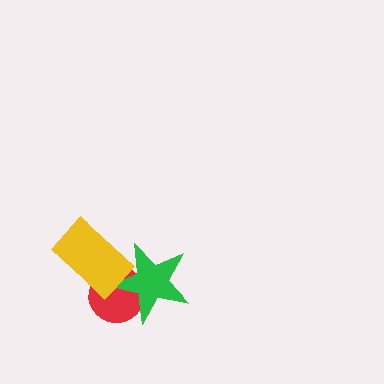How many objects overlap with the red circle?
2 objects overlap with the red circle.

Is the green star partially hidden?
Yes, it is partially covered by another shape.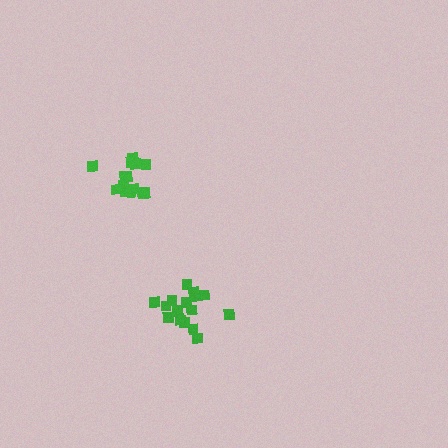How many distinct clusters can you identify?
There are 2 distinct clusters.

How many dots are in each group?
Group 1: 16 dots, Group 2: 14 dots (30 total).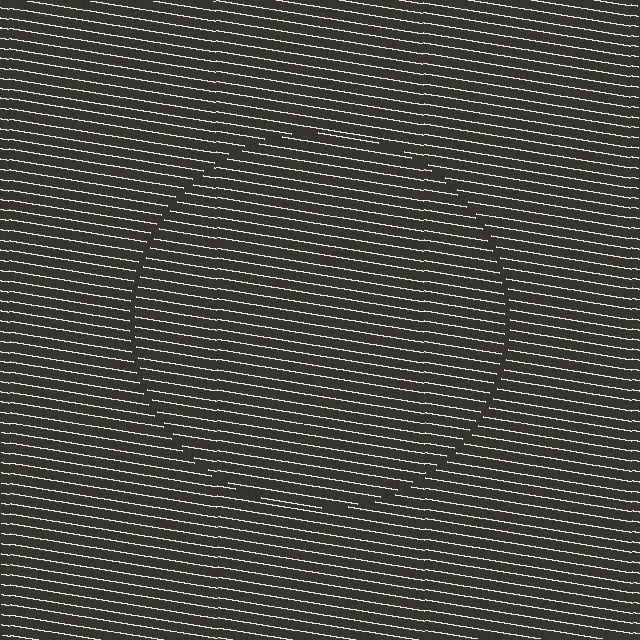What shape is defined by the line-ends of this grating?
An illusory circle. The interior of the shape contains the same grating, shifted by half a period — the contour is defined by the phase discontinuity where line-ends from the inner and outer gratings abut.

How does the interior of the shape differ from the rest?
The interior of the shape contains the same grating, shifted by half a period — the contour is defined by the phase discontinuity where line-ends from the inner and outer gratings abut.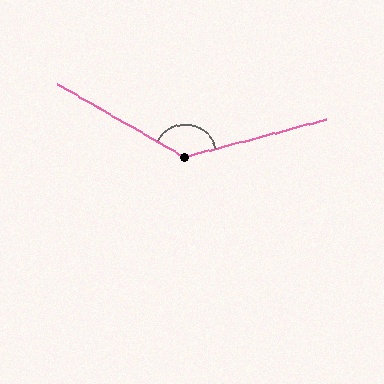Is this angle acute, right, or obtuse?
It is obtuse.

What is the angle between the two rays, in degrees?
Approximately 136 degrees.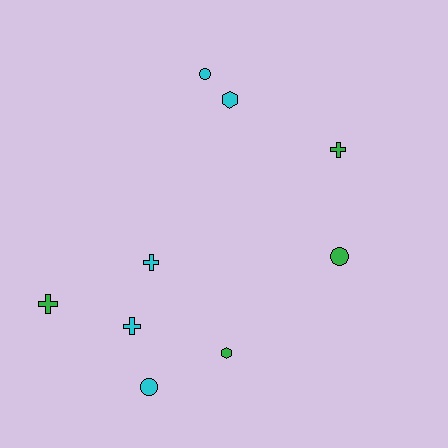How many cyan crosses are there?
There are 2 cyan crosses.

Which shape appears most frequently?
Cross, with 4 objects.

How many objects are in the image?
There are 9 objects.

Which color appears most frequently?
Cyan, with 5 objects.